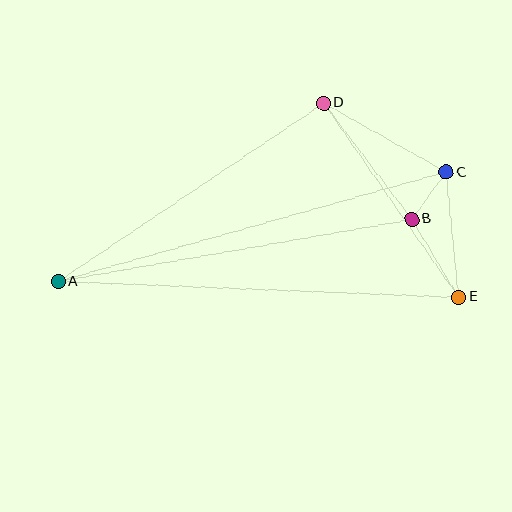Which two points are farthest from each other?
Points A and C are farthest from each other.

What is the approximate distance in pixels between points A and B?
The distance between A and B is approximately 359 pixels.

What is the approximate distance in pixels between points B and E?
The distance between B and E is approximately 91 pixels.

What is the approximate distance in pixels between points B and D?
The distance between B and D is approximately 146 pixels.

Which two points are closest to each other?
Points B and C are closest to each other.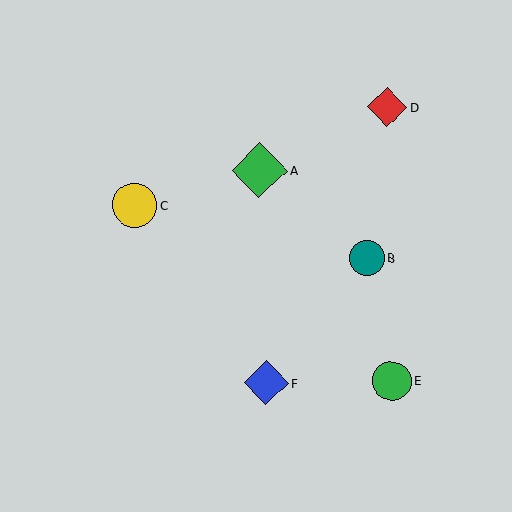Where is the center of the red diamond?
The center of the red diamond is at (387, 107).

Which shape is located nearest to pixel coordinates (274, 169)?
The green diamond (labeled A) at (259, 170) is nearest to that location.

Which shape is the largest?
The green diamond (labeled A) is the largest.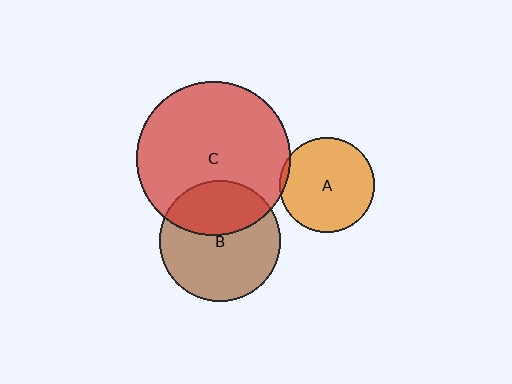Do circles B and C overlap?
Yes.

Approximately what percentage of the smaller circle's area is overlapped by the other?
Approximately 35%.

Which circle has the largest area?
Circle C (red).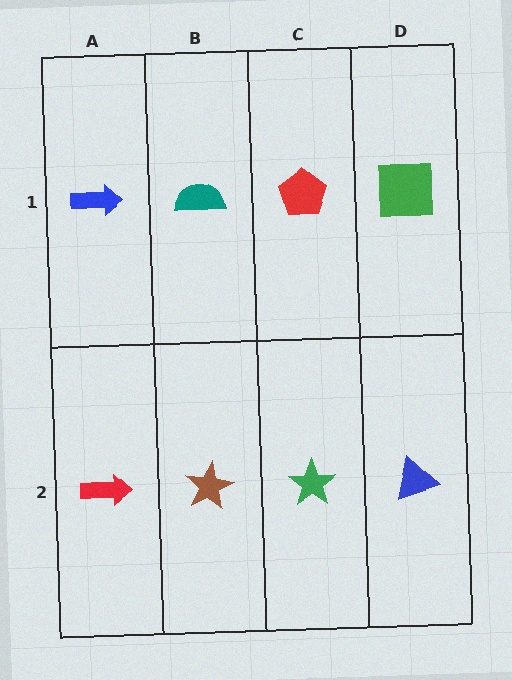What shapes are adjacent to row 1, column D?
A blue triangle (row 2, column D), a red pentagon (row 1, column C).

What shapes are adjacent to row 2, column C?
A red pentagon (row 1, column C), a brown star (row 2, column B), a blue triangle (row 2, column D).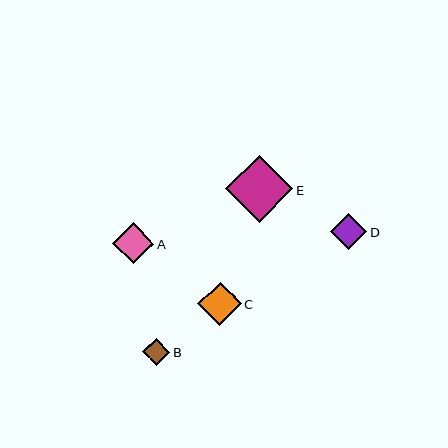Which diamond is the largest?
Diamond E is the largest with a size of approximately 67 pixels.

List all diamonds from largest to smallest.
From largest to smallest: E, C, A, D, B.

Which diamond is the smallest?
Diamond B is the smallest with a size of approximately 27 pixels.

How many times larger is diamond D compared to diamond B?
Diamond D is approximately 1.3 times the size of diamond B.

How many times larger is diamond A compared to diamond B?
Diamond A is approximately 1.5 times the size of diamond B.